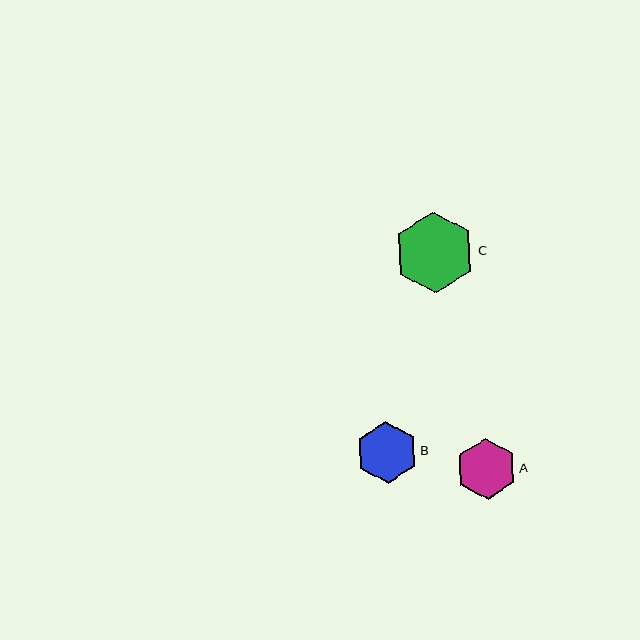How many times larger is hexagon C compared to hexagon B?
Hexagon C is approximately 1.3 times the size of hexagon B.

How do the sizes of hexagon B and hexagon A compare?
Hexagon B and hexagon A are approximately the same size.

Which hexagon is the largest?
Hexagon C is the largest with a size of approximately 81 pixels.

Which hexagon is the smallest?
Hexagon A is the smallest with a size of approximately 61 pixels.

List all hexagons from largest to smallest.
From largest to smallest: C, B, A.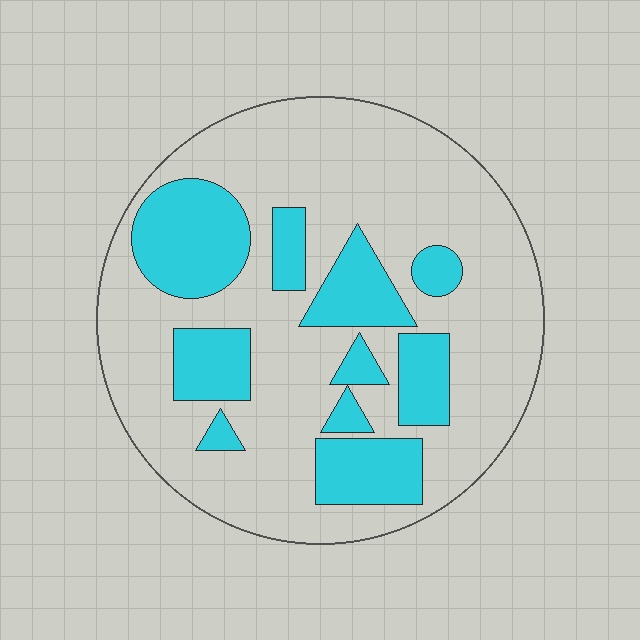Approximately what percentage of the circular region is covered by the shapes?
Approximately 30%.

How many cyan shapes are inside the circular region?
10.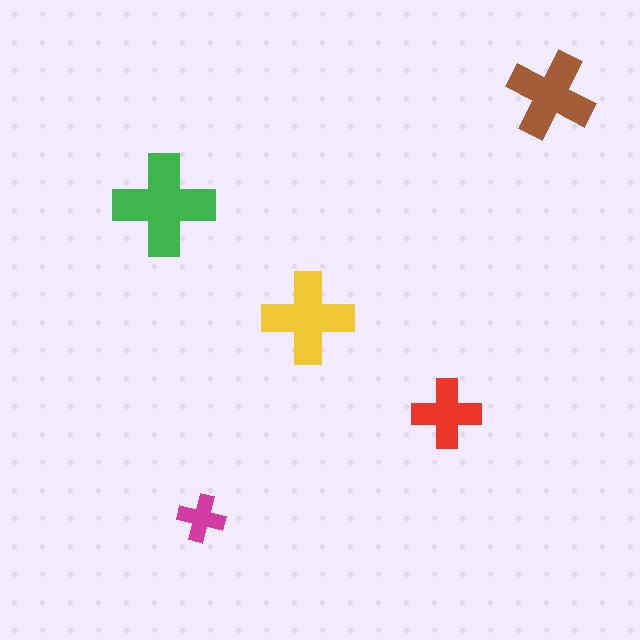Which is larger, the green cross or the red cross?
The green one.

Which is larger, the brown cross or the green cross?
The green one.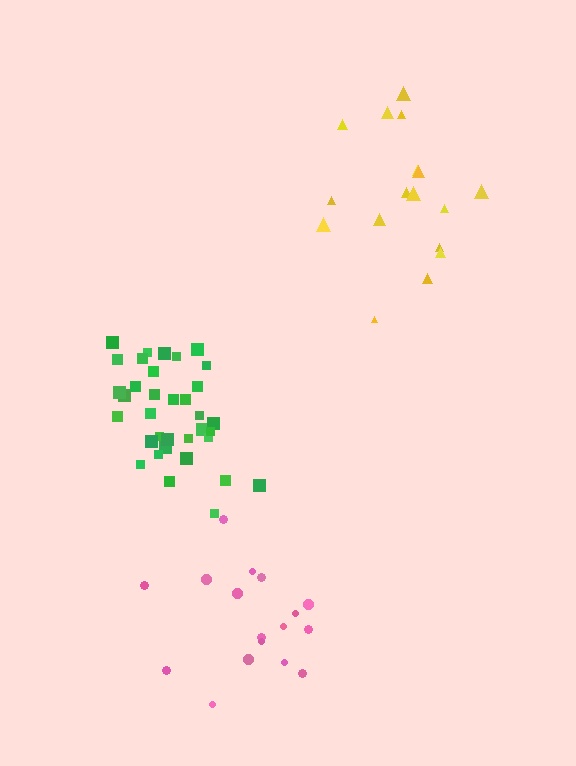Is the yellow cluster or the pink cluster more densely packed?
Yellow.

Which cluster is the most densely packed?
Green.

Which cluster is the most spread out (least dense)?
Pink.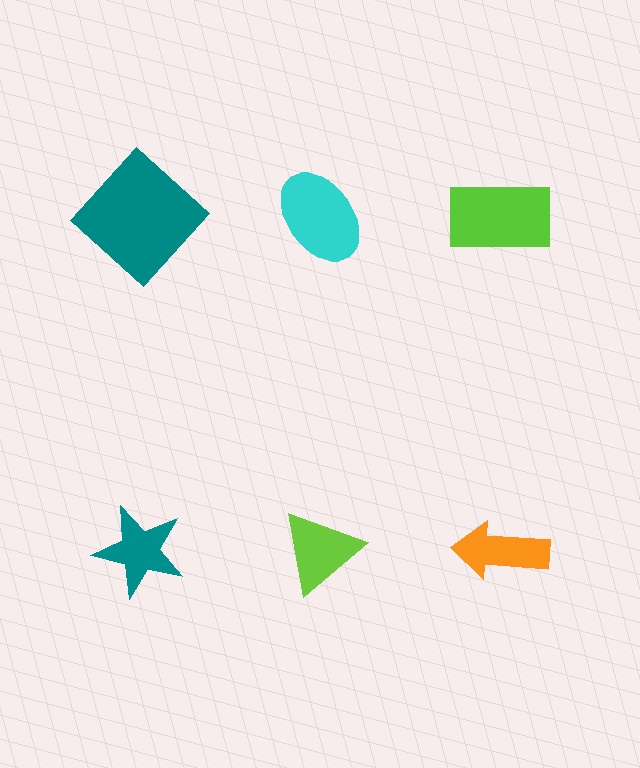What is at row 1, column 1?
A teal diamond.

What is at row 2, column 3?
An orange arrow.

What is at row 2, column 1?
A teal star.